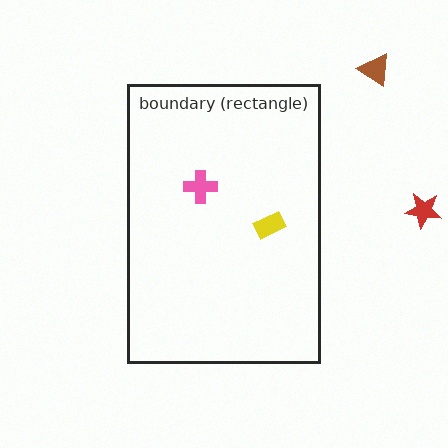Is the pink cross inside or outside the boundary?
Inside.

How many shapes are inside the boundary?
2 inside, 2 outside.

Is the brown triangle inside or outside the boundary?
Outside.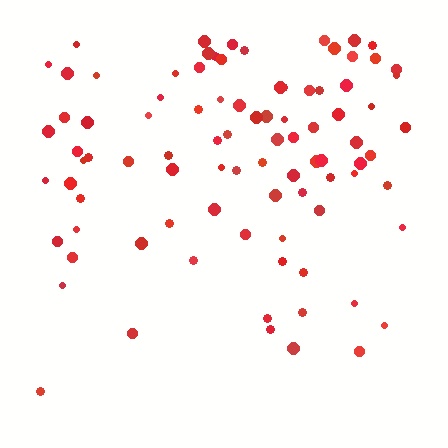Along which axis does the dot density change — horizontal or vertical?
Vertical.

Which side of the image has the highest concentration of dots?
The top.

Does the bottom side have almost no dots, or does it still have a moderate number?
Still a moderate number, just noticeably fewer than the top.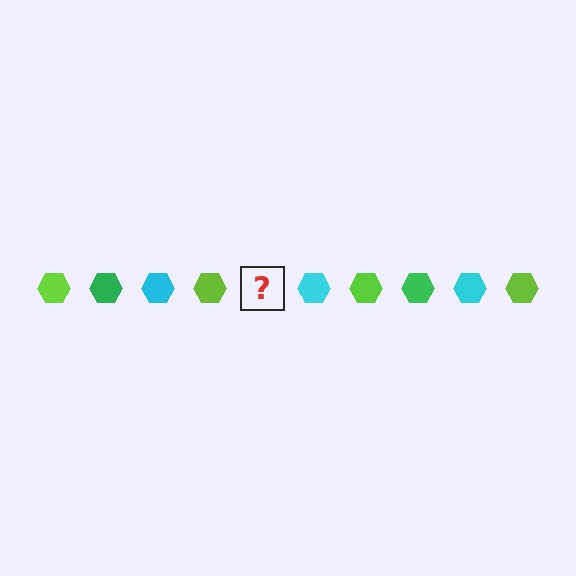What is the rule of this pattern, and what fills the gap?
The rule is that the pattern cycles through lime, green, cyan hexagons. The gap should be filled with a green hexagon.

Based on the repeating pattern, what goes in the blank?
The blank should be a green hexagon.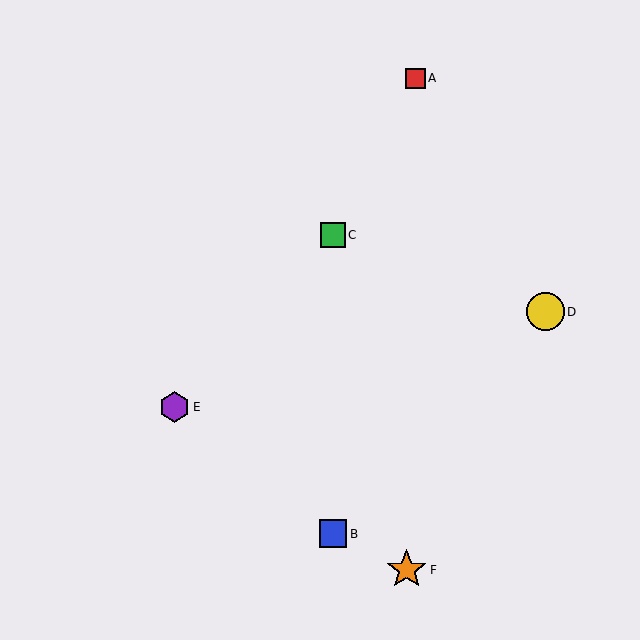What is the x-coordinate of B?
Object B is at x≈333.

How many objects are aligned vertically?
2 objects (B, C) are aligned vertically.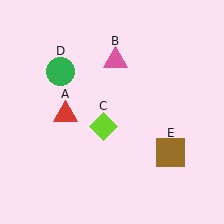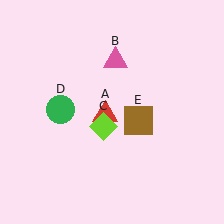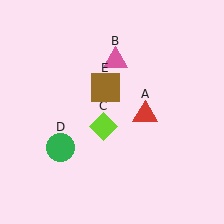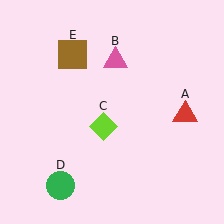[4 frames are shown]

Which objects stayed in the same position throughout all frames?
Pink triangle (object B) and lime diamond (object C) remained stationary.